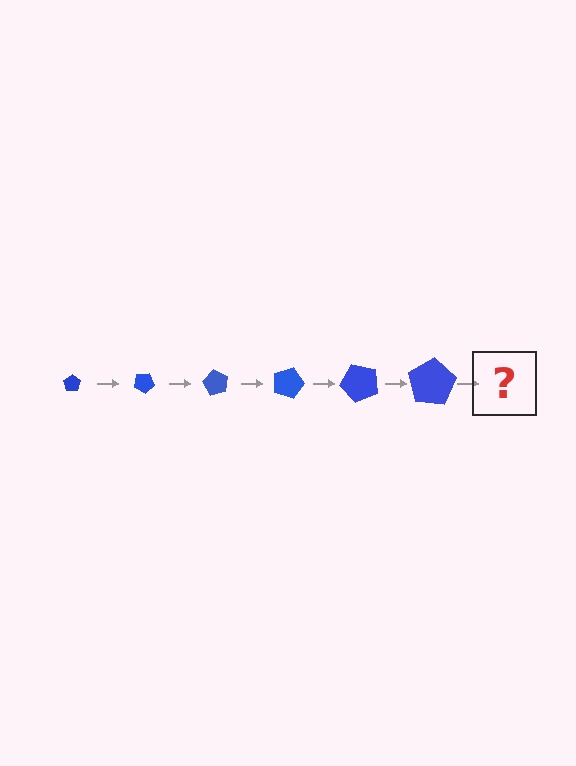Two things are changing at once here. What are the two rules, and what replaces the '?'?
The two rules are that the pentagon grows larger each step and it rotates 30 degrees each step. The '?' should be a pentagon, larger than the previous one and rotated 180 degrees from the start.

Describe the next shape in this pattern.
It should be a pentagon, larger than the previous one and rotated 180 degrees from the start.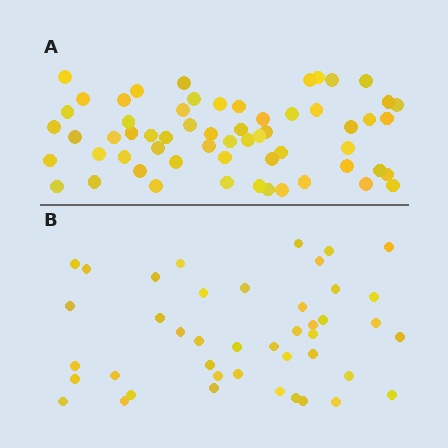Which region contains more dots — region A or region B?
Region A (the top region) has more dots.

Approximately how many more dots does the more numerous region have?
Region A has approximately 15 more dots than region B.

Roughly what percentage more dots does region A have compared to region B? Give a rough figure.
About 40% more.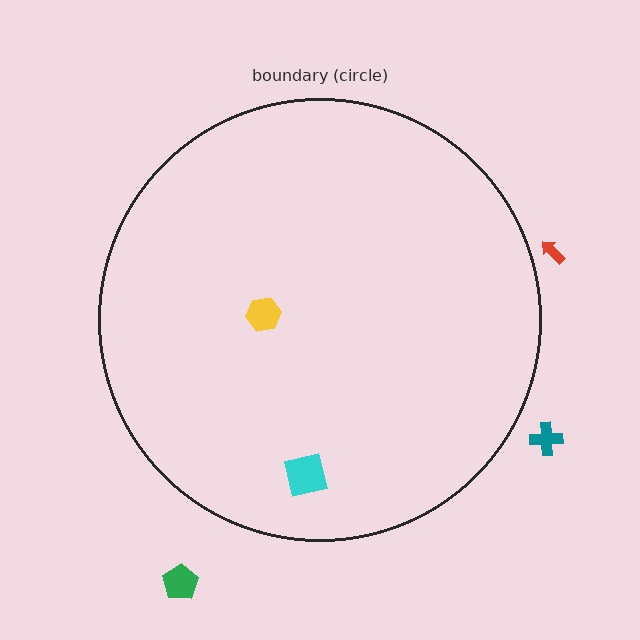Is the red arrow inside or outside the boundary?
Outside.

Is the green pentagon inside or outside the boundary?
Outside.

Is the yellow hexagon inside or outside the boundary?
Inside.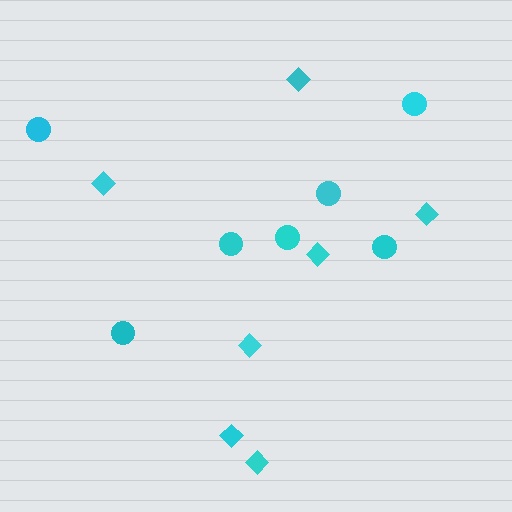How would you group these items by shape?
There are 2 groups: one group of diamonds (7) and one group of circles (7).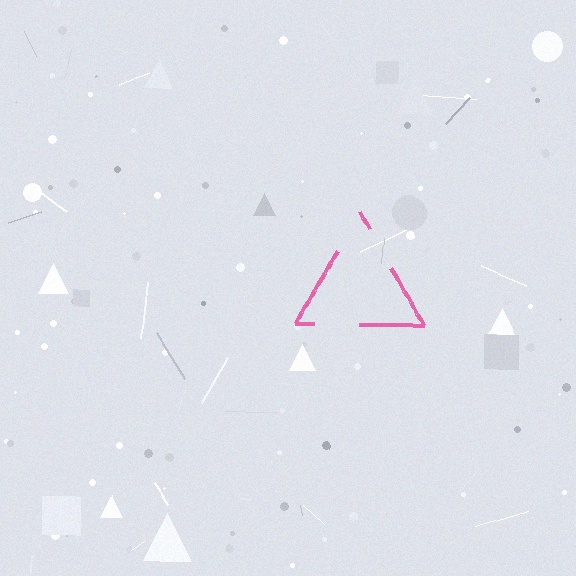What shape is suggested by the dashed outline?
The dashed outline suggests a triangle.